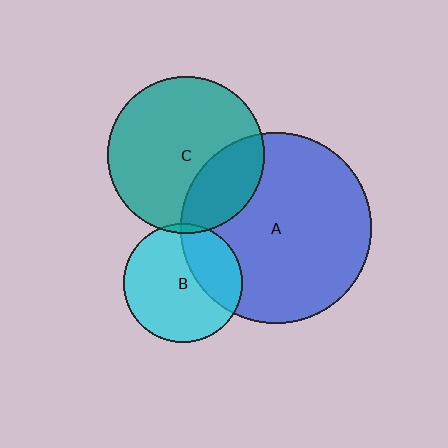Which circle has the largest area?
Circle A (blue).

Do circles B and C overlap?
Yes.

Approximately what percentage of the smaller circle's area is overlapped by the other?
Approximately 5%.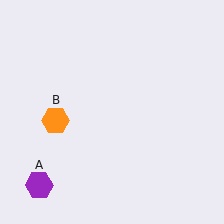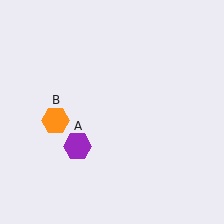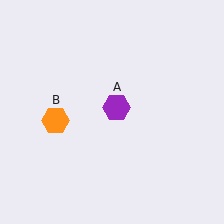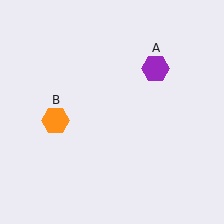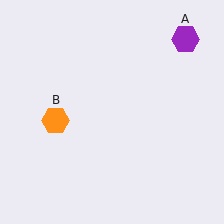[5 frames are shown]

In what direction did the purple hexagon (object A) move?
The purple hexagon (object A) moved up and to the right.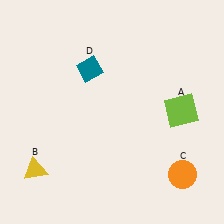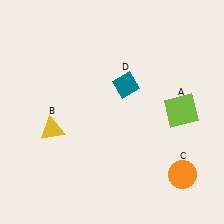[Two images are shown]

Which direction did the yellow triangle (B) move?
The yellow triangle (B) moved up.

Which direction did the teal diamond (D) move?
The teal diamond (D) moved right.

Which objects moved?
The objects that moved are: the yellow triangle (B), the teal diamond (D).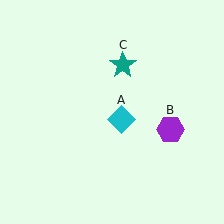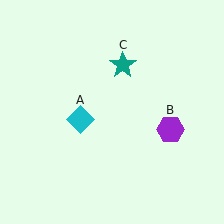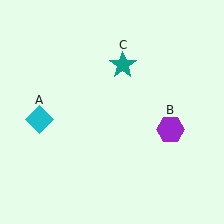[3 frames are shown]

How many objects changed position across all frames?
1 object changed position: cyan diamond (object A).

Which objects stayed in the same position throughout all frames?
Purple hexagon (object B) and teal star (object C) remained stationary.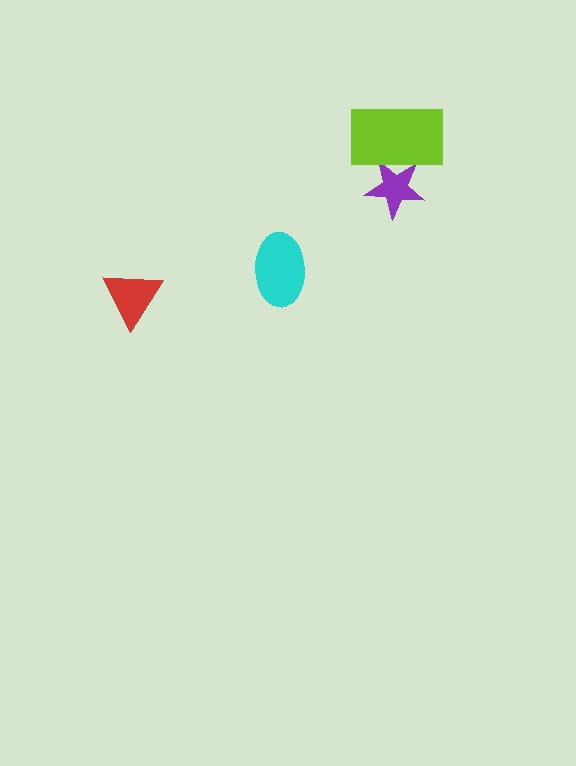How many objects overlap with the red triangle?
0 objects overlap with the red triangle.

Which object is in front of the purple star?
The lime rectangle is in front of the purple star.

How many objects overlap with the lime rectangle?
1 object overlaps with the lime rectangle.